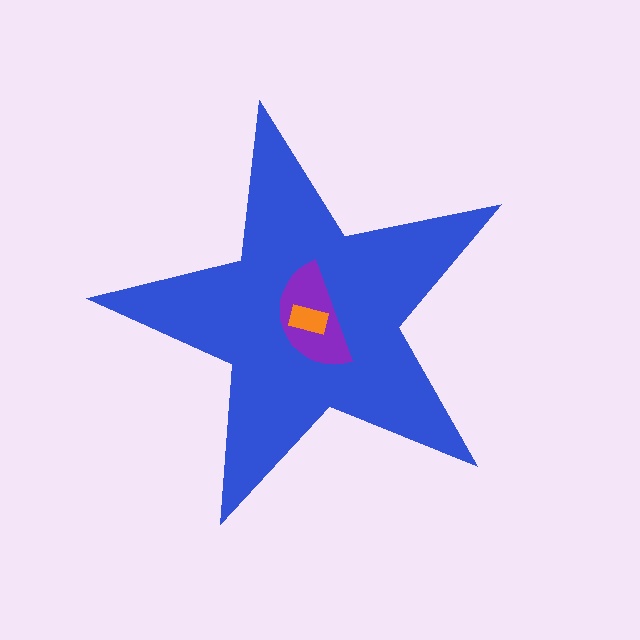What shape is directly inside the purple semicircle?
The orange rectangle.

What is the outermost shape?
The blue star.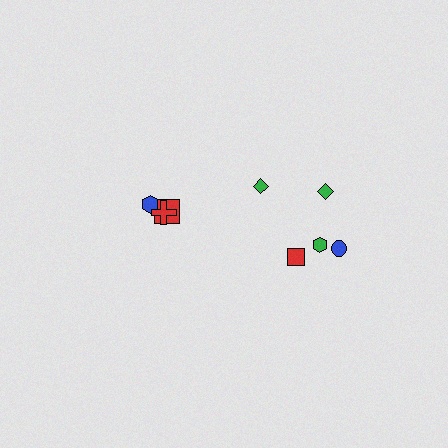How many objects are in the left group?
There are 3 objects.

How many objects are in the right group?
There are 5 objects.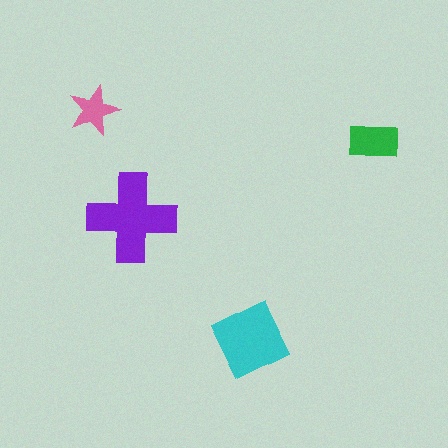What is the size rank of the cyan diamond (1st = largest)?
2nd.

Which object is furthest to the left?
The pink star is leftmost.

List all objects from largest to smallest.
The purple cross, the cyan diamond, the green rectangle, the pink star.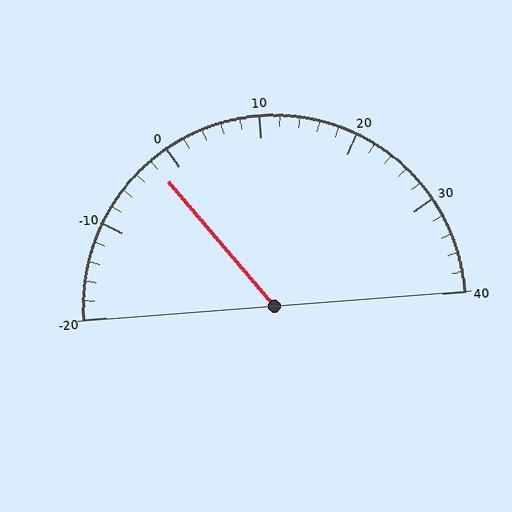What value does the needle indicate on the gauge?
The needle indicates approximately -2.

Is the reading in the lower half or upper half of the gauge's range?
The reading is in the lower half of the range (-20 to 40).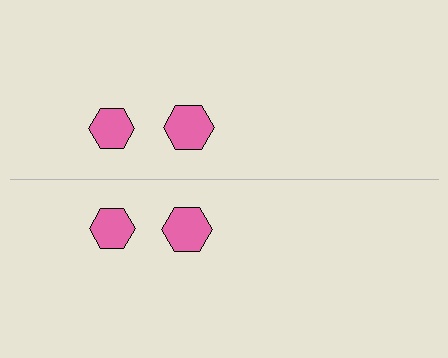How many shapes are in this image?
There are 4 shapes in this image.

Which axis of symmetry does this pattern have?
The pattern has a horizontal axis of symmetry running through the center of the image.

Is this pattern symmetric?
Yes, this pattern has bilateral (reflection) symmetry.